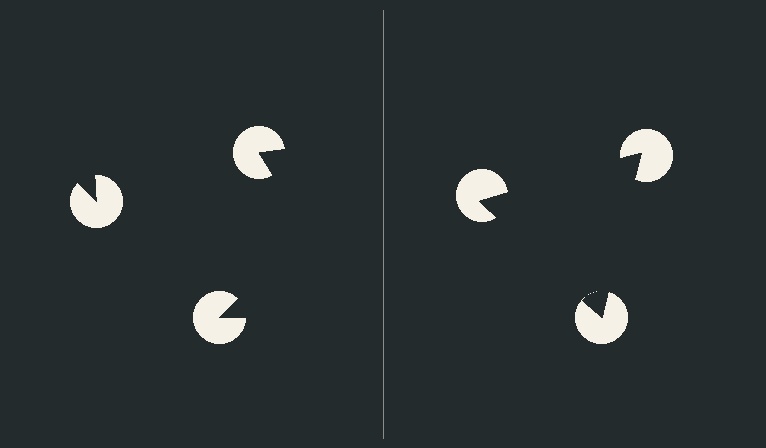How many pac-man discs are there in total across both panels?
6 — 3 on each side.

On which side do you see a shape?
An illusory triangle appears on the right side. On the left side the wedge cuts are rotated, so no coherent shape forms.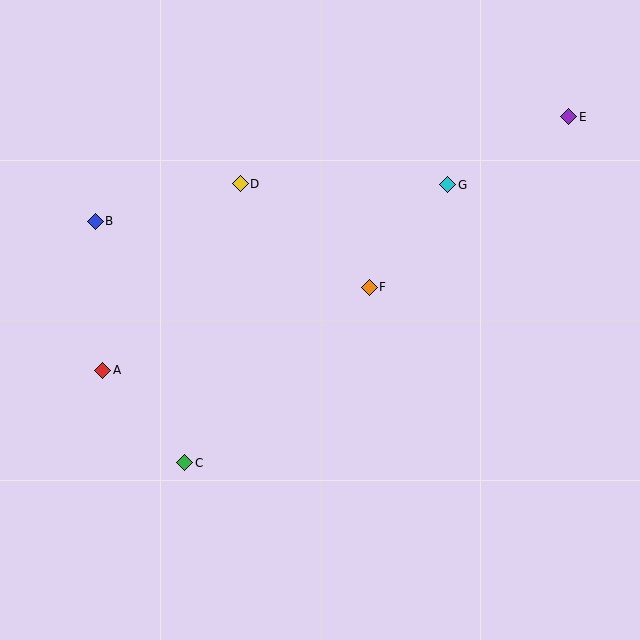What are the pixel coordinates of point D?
Point D is at (240, 184).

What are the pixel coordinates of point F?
Point F is at (369, 287).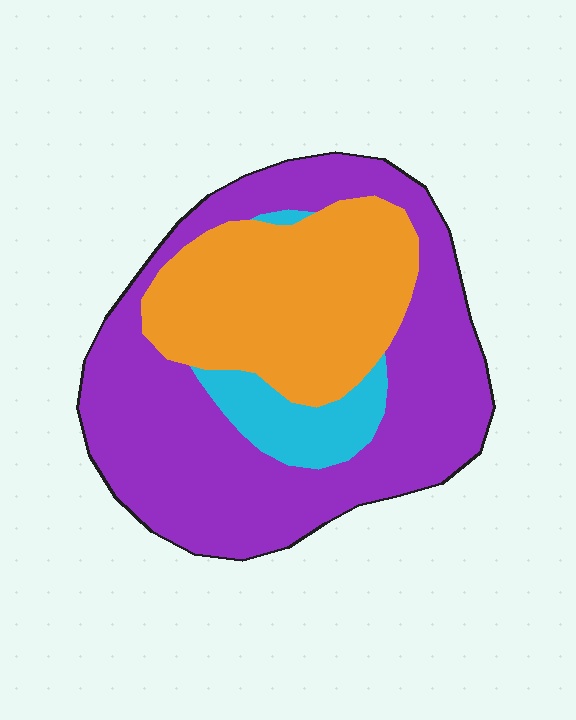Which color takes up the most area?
Purple, at roughly 55%.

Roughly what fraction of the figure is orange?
Orange covers about 35% of the figure.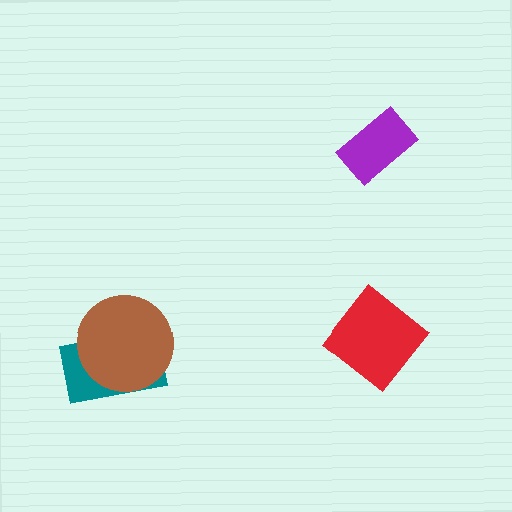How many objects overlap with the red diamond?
0 objects overlap with the red diamond.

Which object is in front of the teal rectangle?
The brown circle is in front of the teal rectangle.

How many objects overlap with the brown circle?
1 object overlaps with the brown circle.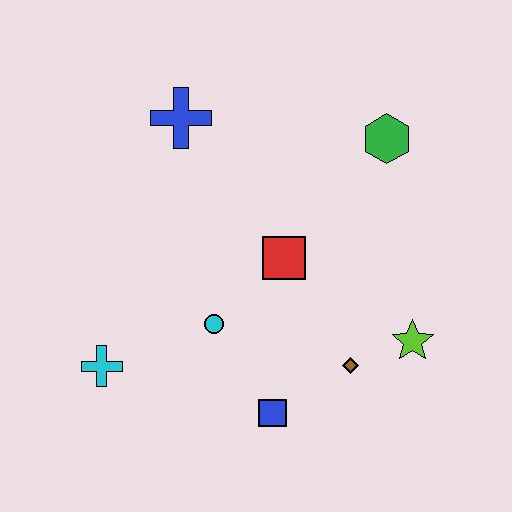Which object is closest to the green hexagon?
The red square is closest to the green hexagon.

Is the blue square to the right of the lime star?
No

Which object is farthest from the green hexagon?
The cyan cross is farthest from the green hexagon.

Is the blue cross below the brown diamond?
No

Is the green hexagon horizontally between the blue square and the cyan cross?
No